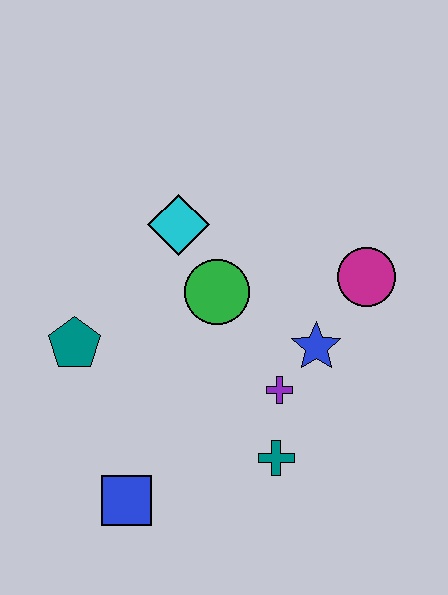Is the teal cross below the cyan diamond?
Yes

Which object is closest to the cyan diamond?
The green circle is closest to the cyan diamond.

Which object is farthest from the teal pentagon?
The magenta circle is farthest from the teal pentagon.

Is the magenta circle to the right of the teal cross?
Yes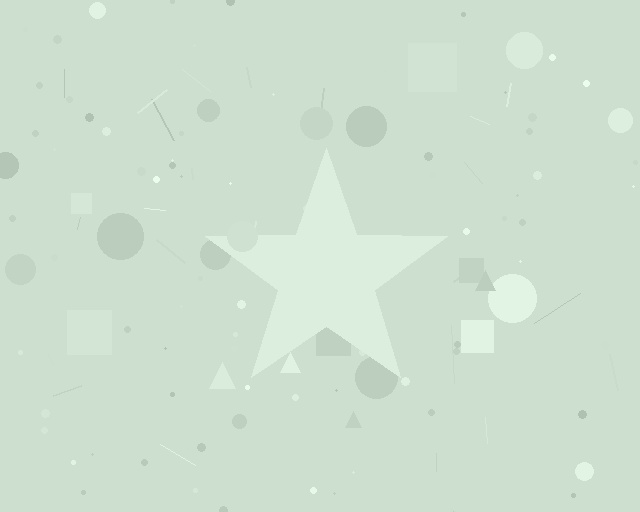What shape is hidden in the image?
A star is hidden in the image.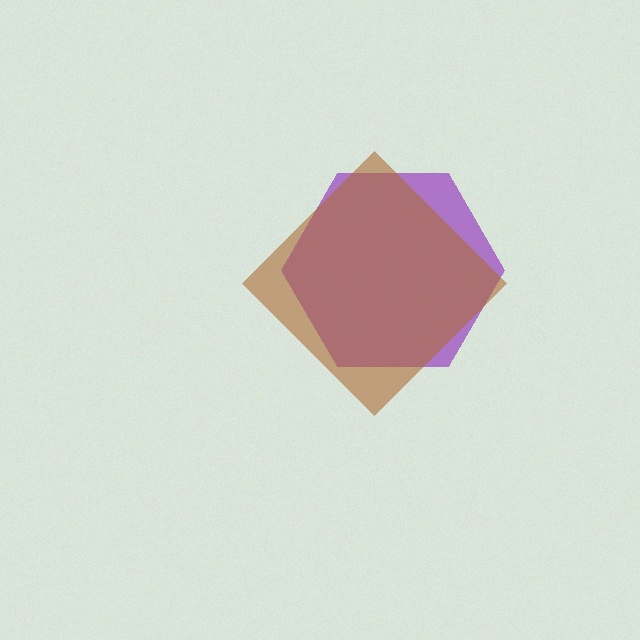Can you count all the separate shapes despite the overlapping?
Yes, there are 2 separate shapes.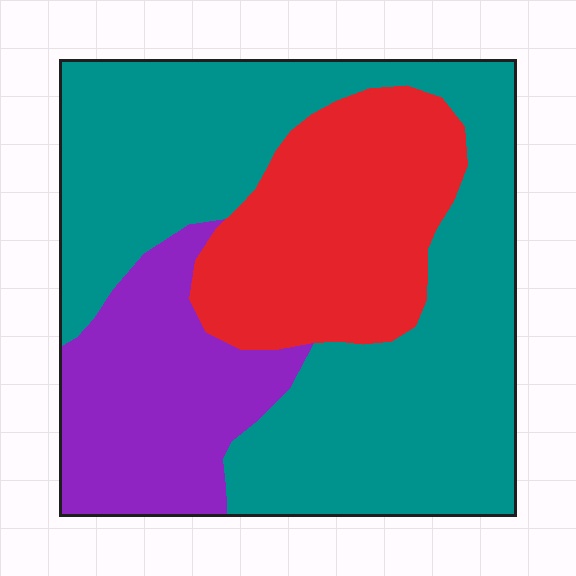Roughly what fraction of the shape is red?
Red takes up about one quarter (1/4) of the shape.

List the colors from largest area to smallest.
From largest to smallest: teal, red, purple.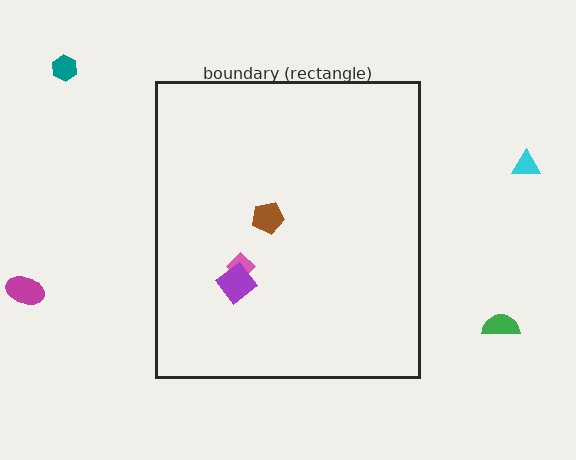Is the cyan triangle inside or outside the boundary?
Outside.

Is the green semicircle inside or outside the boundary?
Outside.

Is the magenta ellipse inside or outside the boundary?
Outside.